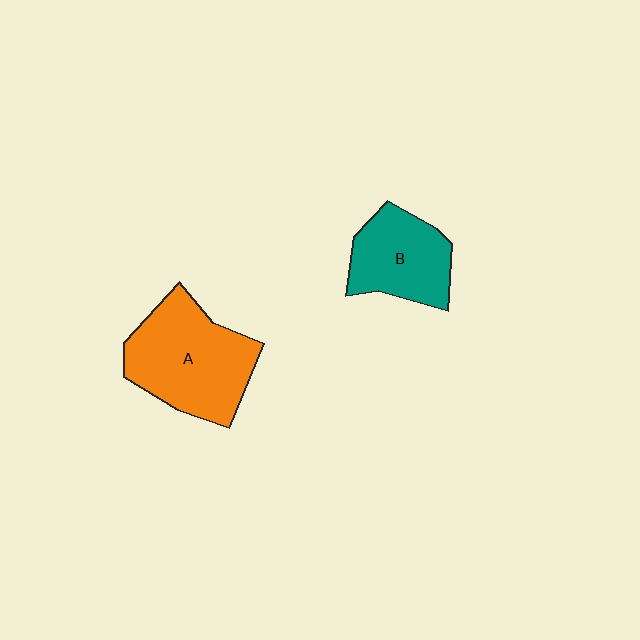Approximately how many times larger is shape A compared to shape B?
Approximately 1.5 times.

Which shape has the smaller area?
Shape B (teal).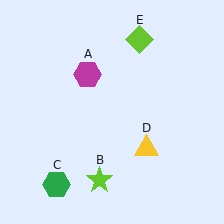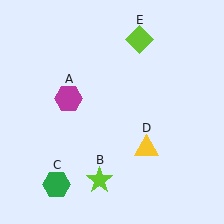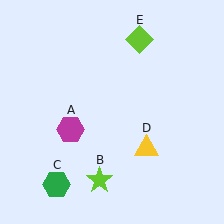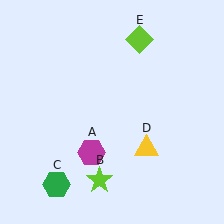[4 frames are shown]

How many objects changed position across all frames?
1 object changed position: magenta hexagon (object A).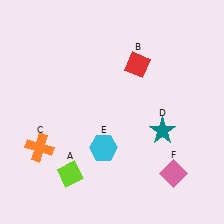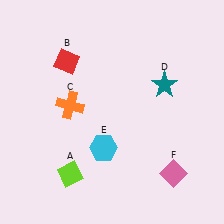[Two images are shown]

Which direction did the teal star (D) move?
The teal star (D) moved up.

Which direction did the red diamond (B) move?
The red diamond (B) moved left.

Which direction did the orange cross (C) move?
The orange cross (C) moved up.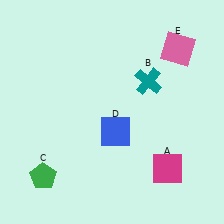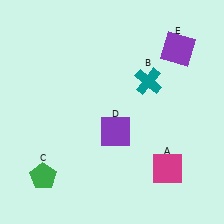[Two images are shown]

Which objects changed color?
D changed from blue to purple. E changed from pink to purple.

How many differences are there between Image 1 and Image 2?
There are 2 differences between the two images.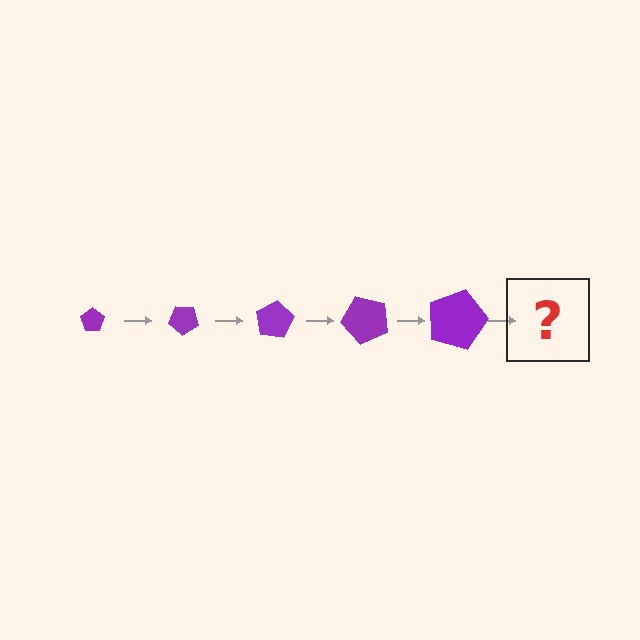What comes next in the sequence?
The next element should be a pentagon, larger than the previous one and rotated 200 degrees from the start.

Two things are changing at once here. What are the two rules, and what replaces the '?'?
The two rules are that the pentagon grows larger each step and it rotates 40 degrees each step. The '?' should be a pentagon, larger than the previous one and rotated 200 degrees from the start.